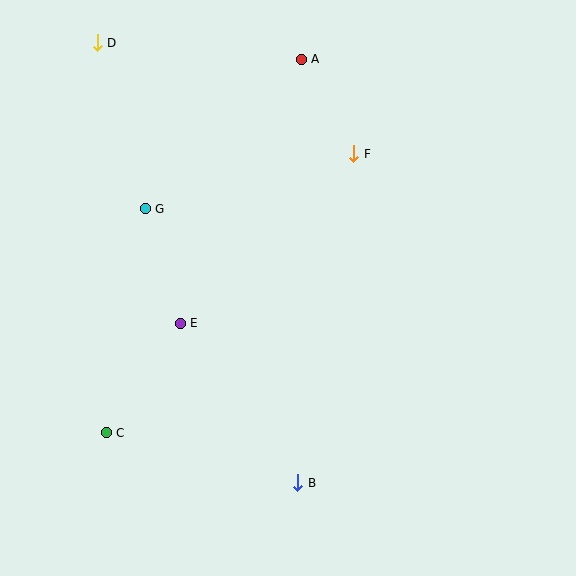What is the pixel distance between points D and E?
The distance between D and E is 293 pixels.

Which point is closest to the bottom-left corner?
Point C is closest to the bottom-left corner.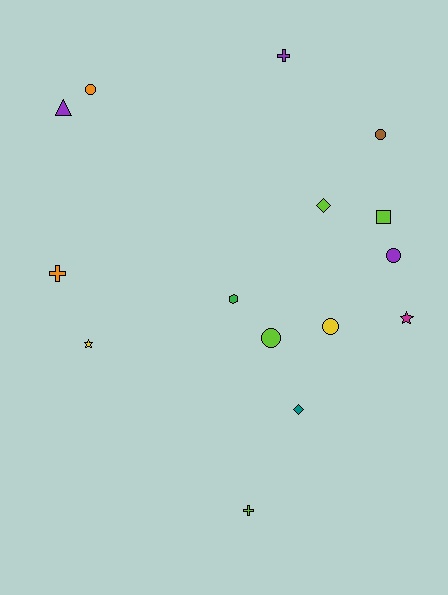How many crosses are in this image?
There are 3 crosses.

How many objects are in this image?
There are 15 objects.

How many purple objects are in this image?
There are 3 purple objects.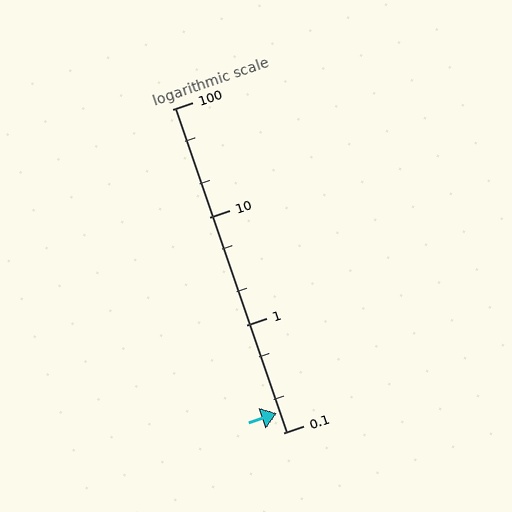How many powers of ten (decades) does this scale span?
The scale spans 3 decades, from 0.1 to 100.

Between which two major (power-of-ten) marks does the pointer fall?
The pointer is between 0.1 and 1.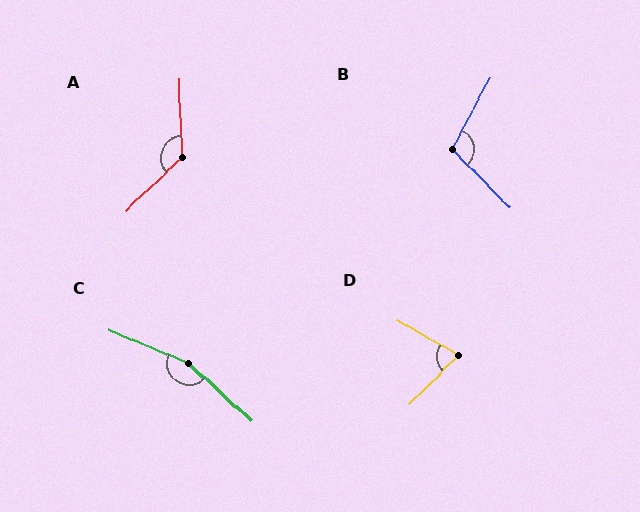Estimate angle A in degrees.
Approximately 132 degrees.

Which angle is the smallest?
D, at approximately 75 degrees.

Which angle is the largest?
C, at approximately 160 degrees.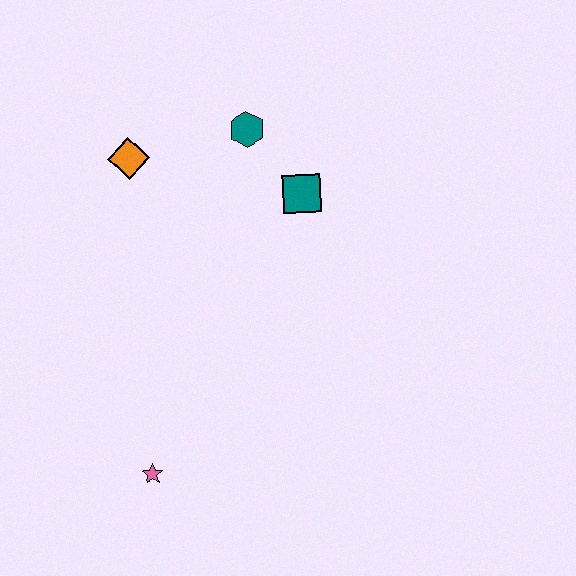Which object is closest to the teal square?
The teal hexagon is closest to the teal square.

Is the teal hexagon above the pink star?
Yes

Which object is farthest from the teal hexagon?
The pink star is farthest from the teal hexagon.